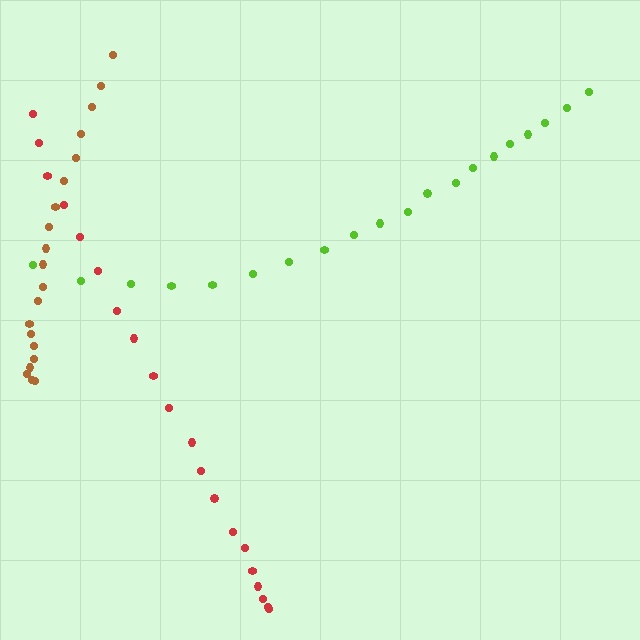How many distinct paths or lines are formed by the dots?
There are 3 distinct paths.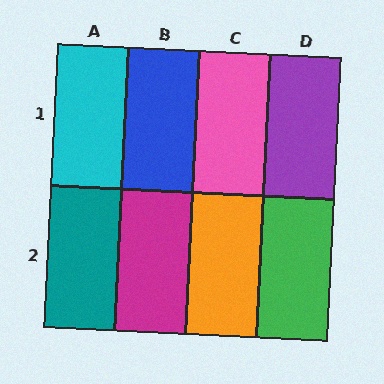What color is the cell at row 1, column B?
Blue.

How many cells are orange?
1 cell is orange.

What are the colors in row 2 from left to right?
Teal, magenta, orange, green.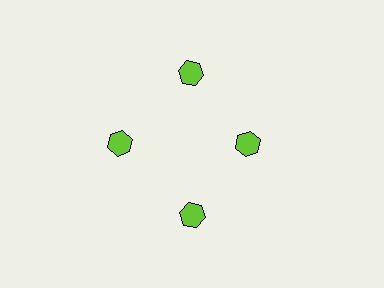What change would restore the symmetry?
The symmetry would be restored by moving it outward, back onto the ring so that all 4 hexagons sit at equal angles and equal distance from the center.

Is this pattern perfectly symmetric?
No. The 4 lime hexagons are arranged in a ring, but one element near the 3 o'clock position is pulled inward toward the center, breaking the 4-fold rotational symmetry.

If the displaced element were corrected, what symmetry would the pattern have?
It would have 4-fold rotational symmetry — the pattern would map onto itself every 90 degrees.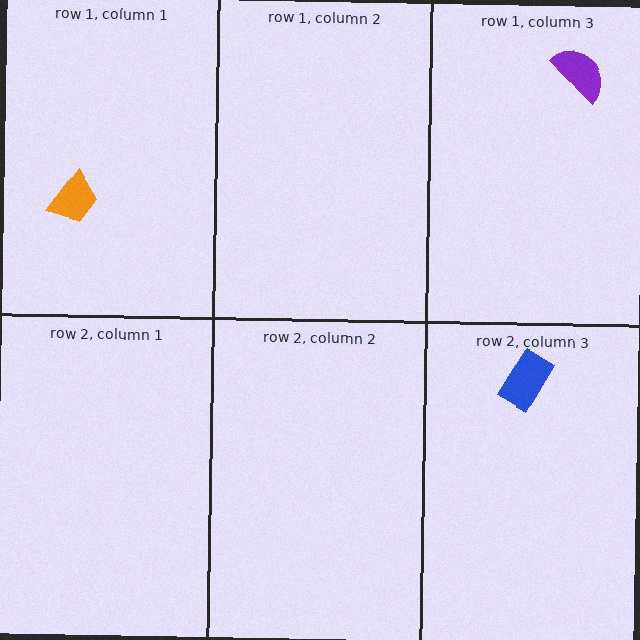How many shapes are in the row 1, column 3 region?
1.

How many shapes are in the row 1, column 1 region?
1.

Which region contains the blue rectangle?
The row 2, column 3 region.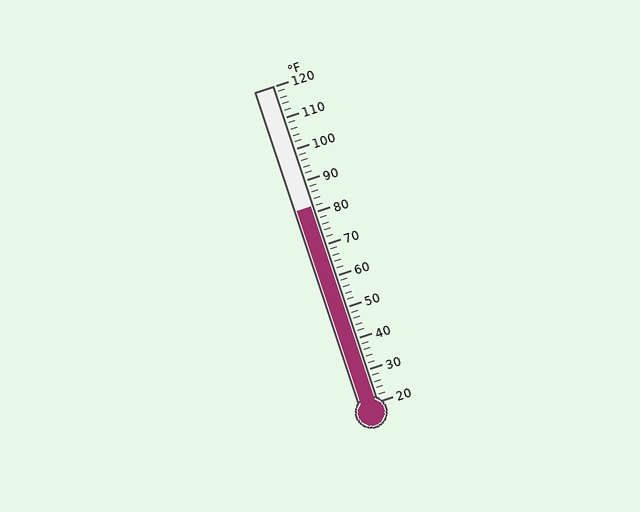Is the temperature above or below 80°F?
The temperature is above 80°F.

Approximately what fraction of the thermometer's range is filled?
The thermometer is filled to approximately 60% of its range.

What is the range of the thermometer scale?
The thermometer scale ranges from 20°F to 120°F.